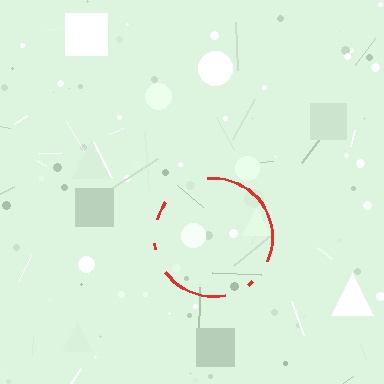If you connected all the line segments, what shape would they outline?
They would outline a circle.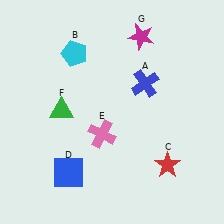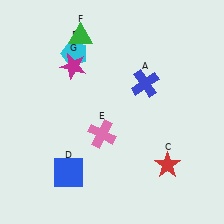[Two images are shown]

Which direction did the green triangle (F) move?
The green triangle (F) moved up.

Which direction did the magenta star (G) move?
The magenta star (G) moved left.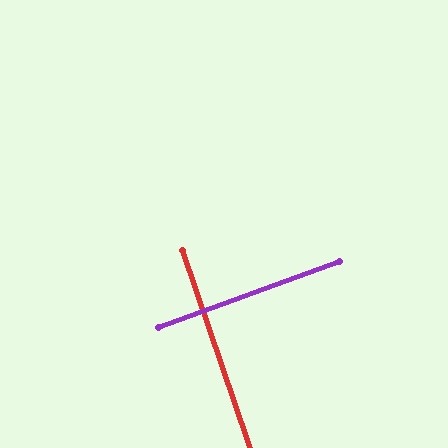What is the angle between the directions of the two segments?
Approximately 89 degrees.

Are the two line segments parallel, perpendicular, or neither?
Perpendicular — they meet at approximately 89°.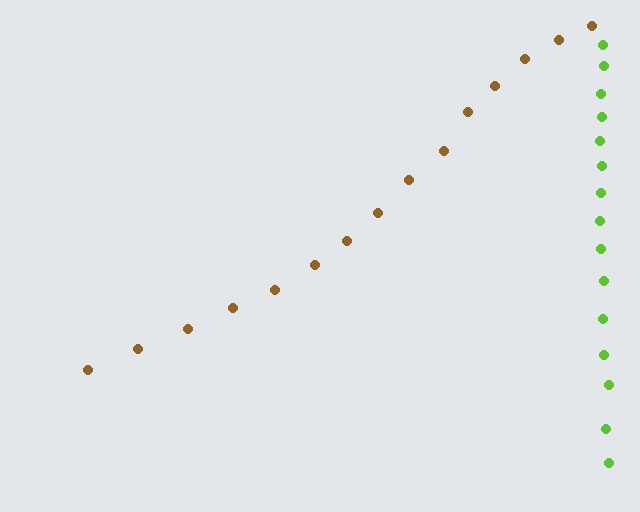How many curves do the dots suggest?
There are 2 distinct paths.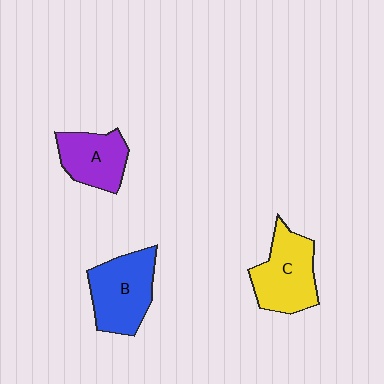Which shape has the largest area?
Shape B (blue).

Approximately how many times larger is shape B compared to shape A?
Approximately 1.3 times.